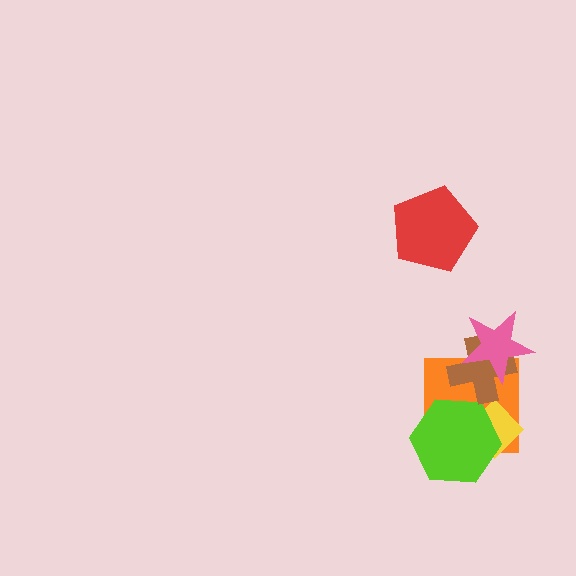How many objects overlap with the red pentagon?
0 objects overlap with the red pentagon.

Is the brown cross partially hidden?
Yes, it is partially covered by another shape.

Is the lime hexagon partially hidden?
No, no other shape covers it.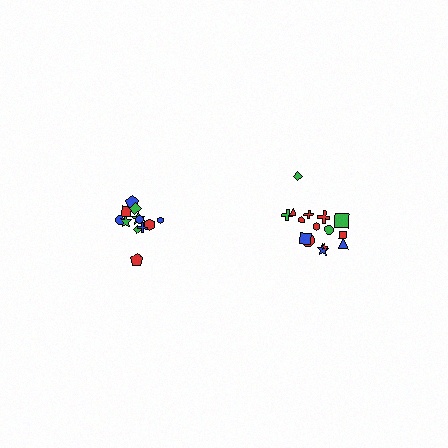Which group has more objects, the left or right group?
The right group.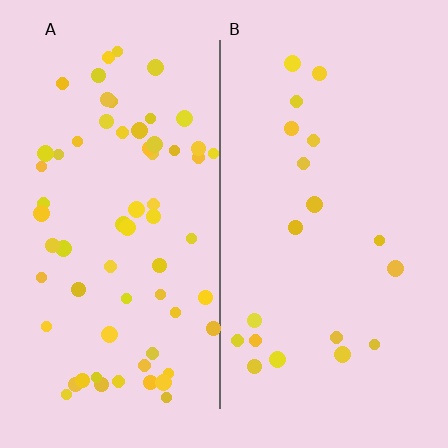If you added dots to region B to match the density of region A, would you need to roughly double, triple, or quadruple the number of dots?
Approximately triple.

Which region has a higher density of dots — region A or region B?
A (the left).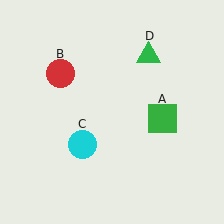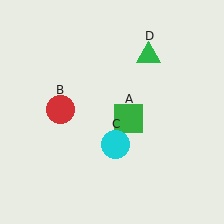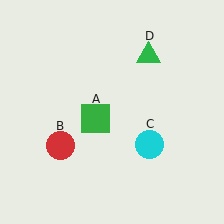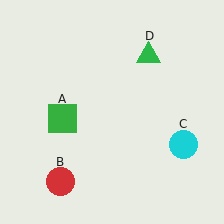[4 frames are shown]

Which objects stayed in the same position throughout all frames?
Green triangle (object D) remained stationary.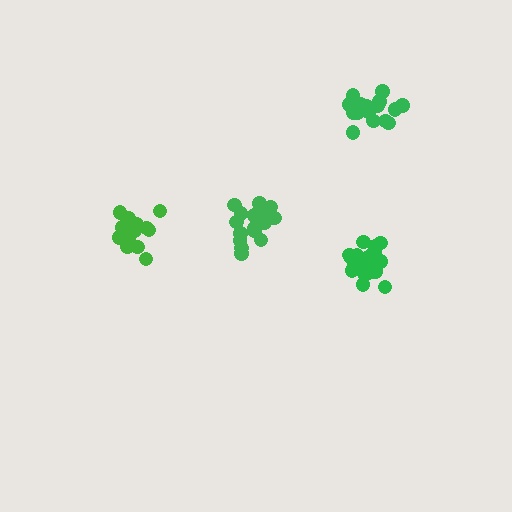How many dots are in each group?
Group 1: 16 dots, Group 2: 19 dots, Group 3: 19 dots, Group 4: 18 dots (72 total).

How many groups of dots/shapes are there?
There are 4 groups.